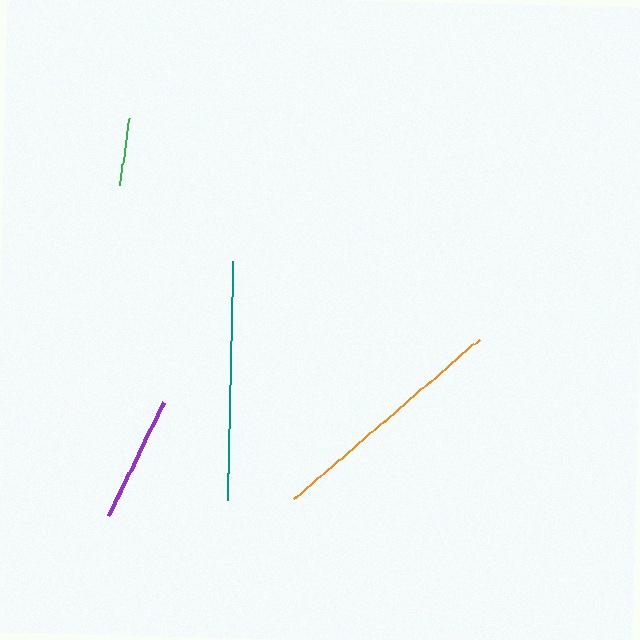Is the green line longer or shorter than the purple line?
The purple line is longer than the green line.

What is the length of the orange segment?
The orange segment is approximately 246 pixels long.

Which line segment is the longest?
The orange line is the longest at approximately 246 pixels.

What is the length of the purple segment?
The purple segment is approximately 127 pixels long.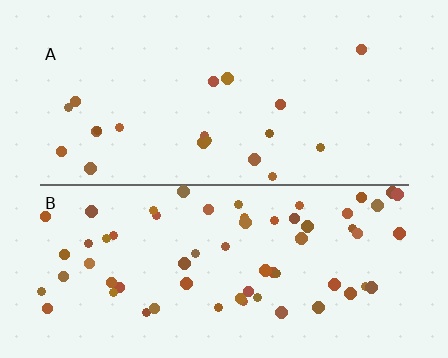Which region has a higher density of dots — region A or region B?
B (the bottom).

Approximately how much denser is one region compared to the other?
Approximately 3.2× — region B over region A.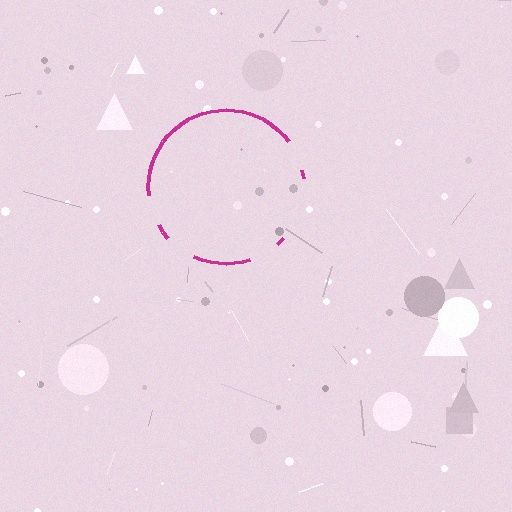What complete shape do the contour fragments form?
The contour fragments form a circle.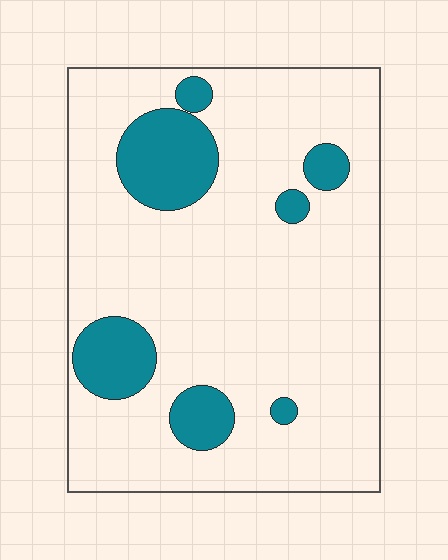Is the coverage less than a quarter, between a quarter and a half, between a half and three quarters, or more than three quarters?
Less than a quarter.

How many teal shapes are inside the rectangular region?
7.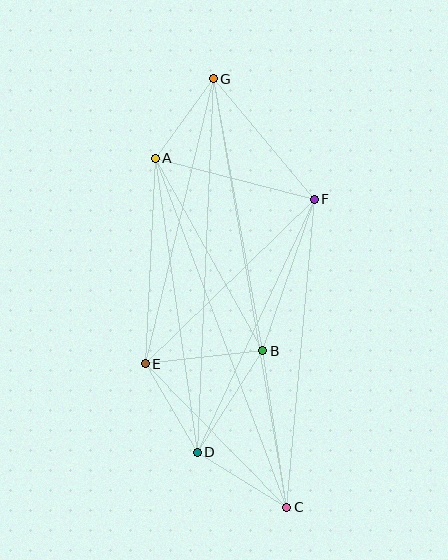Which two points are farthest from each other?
Points C and G are farthest from each other.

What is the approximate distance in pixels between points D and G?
The distance between D and G is approximately 374 pixels.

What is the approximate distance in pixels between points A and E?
The distance between A and E is approximately 206 pixels.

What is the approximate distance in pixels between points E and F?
The distance between E and F is approximately 236 pixels.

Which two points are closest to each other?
Points A and G are closest to each other.